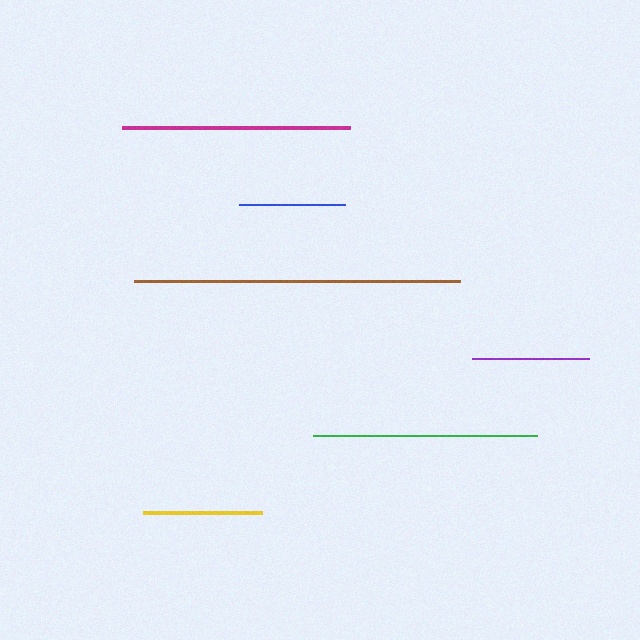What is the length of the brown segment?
The brown segment is approximately 327 pixels long.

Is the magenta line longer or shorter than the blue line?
The magenta line is longer than the blue line.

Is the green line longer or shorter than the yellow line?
The green line is longer than the yellow line.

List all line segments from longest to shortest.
From longest to shortest: brown, magenta, green, yellow, purple, blue.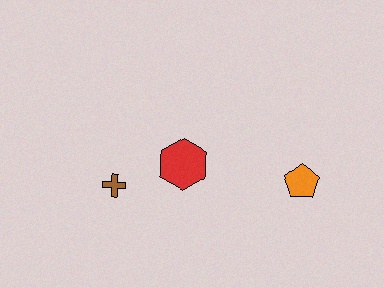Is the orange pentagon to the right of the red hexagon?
Yes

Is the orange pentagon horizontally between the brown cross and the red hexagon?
No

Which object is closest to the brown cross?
The red hexagon is closest to the brown cross.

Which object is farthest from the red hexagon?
The orange pentagon is farthest from the red hexagon.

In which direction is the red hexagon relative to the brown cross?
The red hexagon is to the right of the brown cross.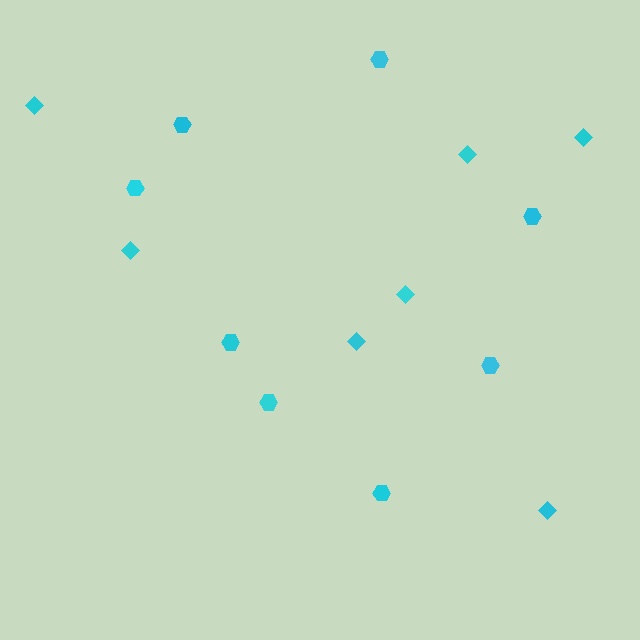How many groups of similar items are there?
There are 2 groups: one group of hexagons (8) and one group of diamonds (7).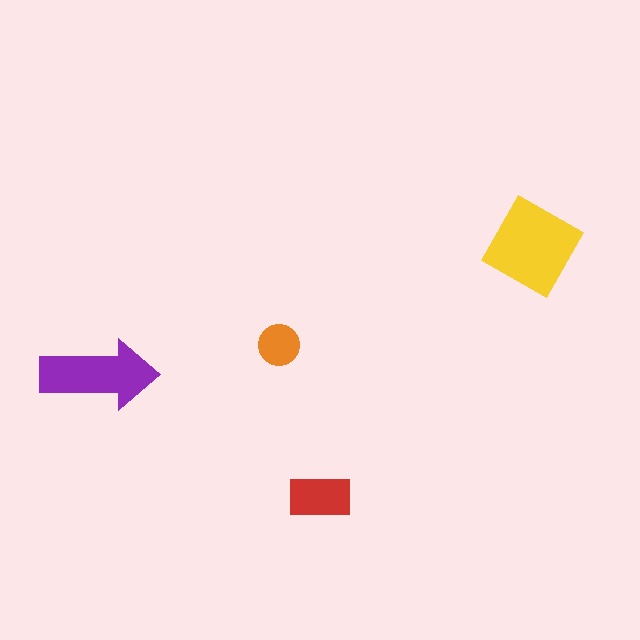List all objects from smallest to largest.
The orange circle, the red rectangle, the purple arrow, the yellow diamond.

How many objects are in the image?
There are 4 objects in the image.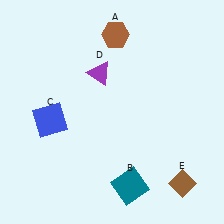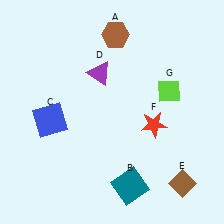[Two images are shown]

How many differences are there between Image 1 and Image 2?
There are 2 differences between the two images.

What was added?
A red star (F), a lime diamond (G) were added in Image 2.